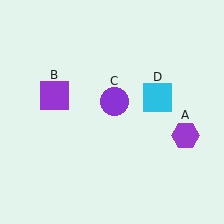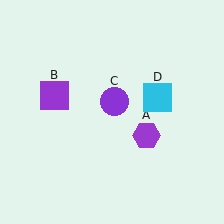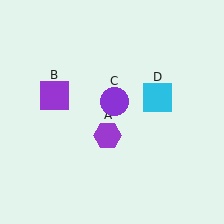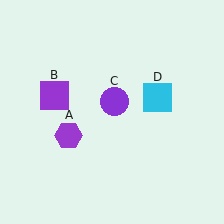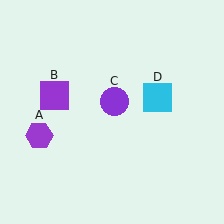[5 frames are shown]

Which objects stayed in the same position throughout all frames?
Purple square (object B) and purple circle (object C) and cyan square (object D) remained stationary.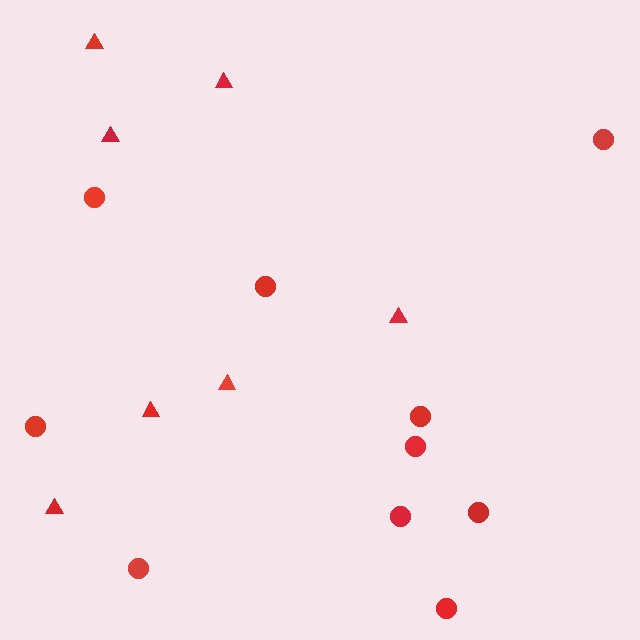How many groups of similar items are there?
There are 2 groups: one group of triangles (7) and one group of circles (10).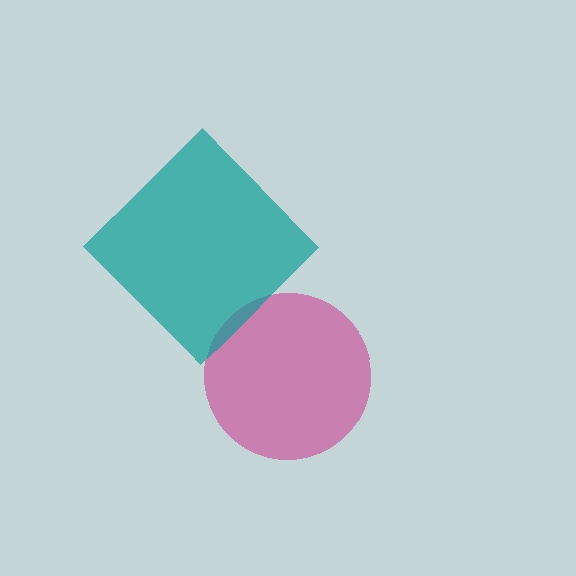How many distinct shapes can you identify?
There are 2 distinct shapes: a magenta circle, a teal diamond.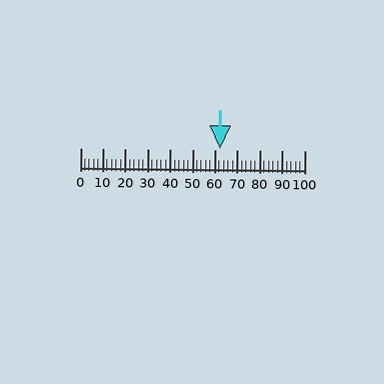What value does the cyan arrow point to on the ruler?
The cyan arrow points to approximately 62.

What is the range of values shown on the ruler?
The ruler shows values from 0 to 100.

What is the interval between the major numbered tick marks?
The major tick marks are spaced 10 units apart.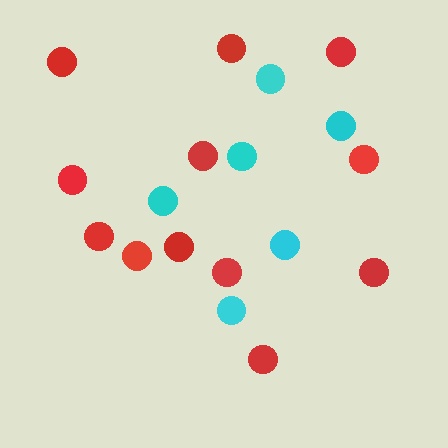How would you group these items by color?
There are 2 groups: one group of cyan circles (6) and one group of red circles (12).